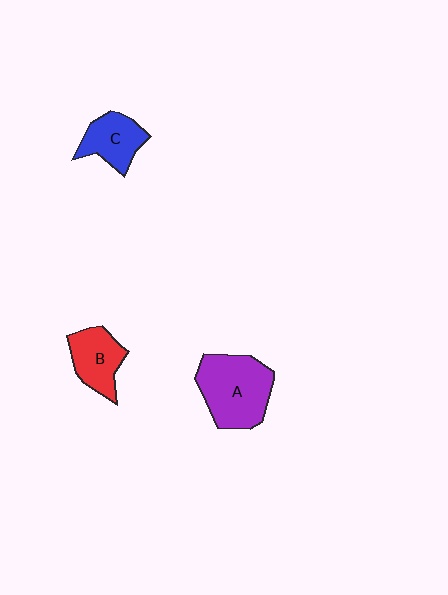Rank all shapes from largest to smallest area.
From largest to smallest: A (purple), B (red), C (blue).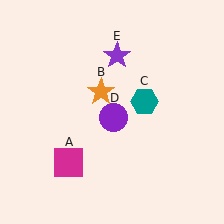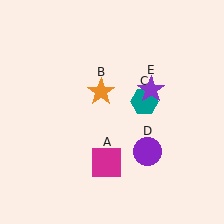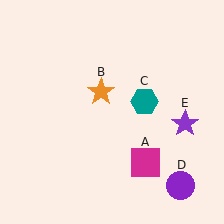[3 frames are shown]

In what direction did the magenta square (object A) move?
The magenta square (object A) moved right.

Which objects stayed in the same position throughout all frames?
Orange star (object B) and teal hexagon (object C) remained stationary.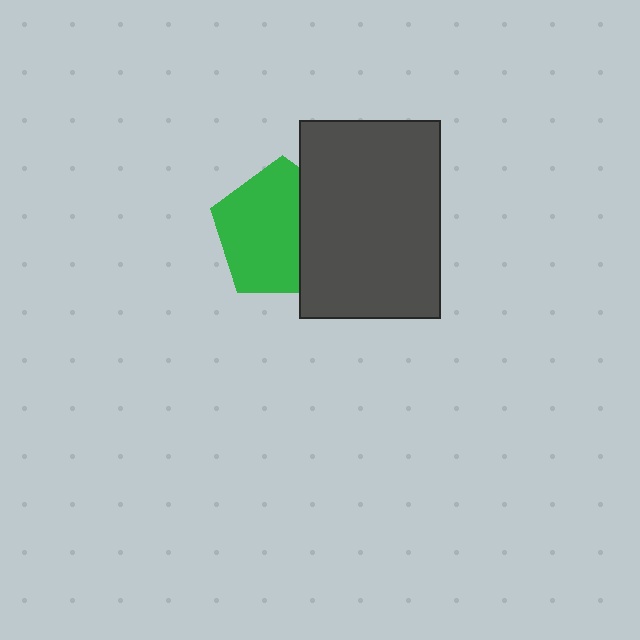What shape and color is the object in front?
The object in front is a dark gray rectangle.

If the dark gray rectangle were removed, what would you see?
You would see the complete green pentagon.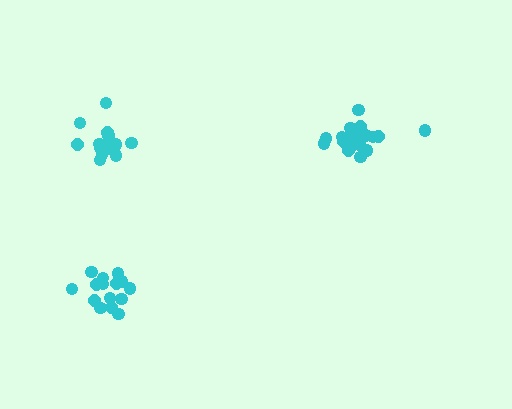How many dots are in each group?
Group 1: 15 dots, Group 2: 16 dots, Group 3: 19 dots (50 total).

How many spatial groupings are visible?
There are 3 spatial groupings.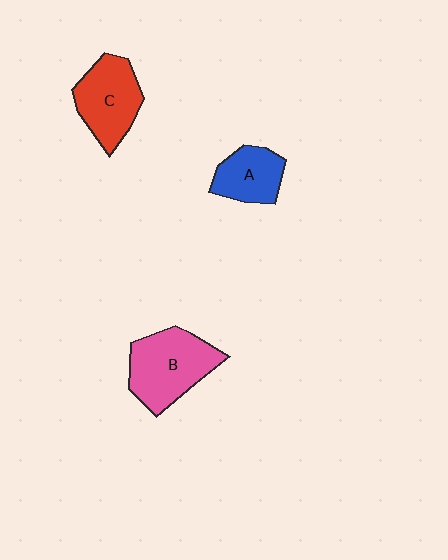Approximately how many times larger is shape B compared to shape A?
Approximately 1.6 times.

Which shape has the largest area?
Shape B (pink).